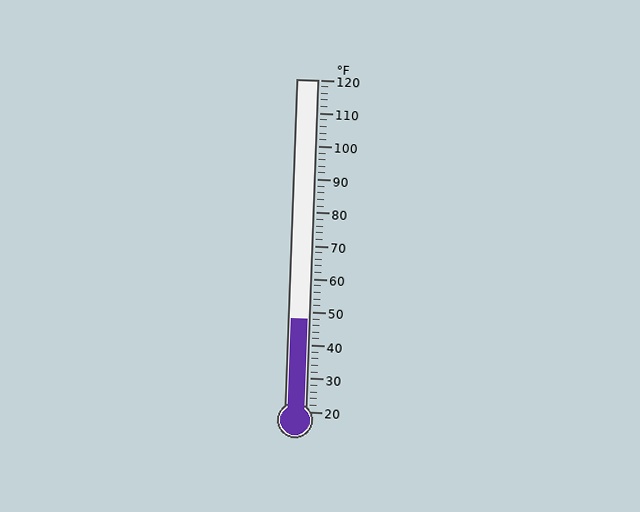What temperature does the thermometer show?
The thermometer shows approximately 48°F.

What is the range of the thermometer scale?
The thermometer scale ranges from 20°F to 120°F.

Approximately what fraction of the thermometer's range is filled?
The thermometer is filled to approximately 30% of its range.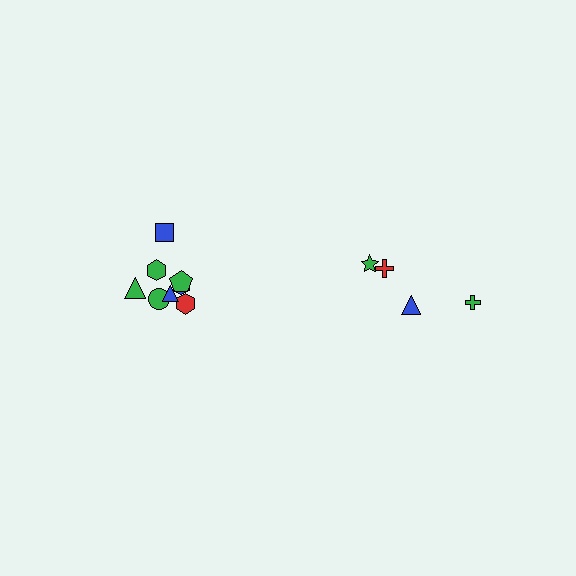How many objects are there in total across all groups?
There are 12 objects.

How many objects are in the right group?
There are 4 objects.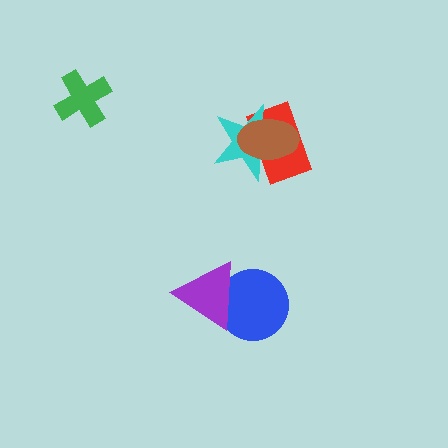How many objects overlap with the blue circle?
1 object overlaps with the blue circle.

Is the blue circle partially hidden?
Yes, it is partially covered by another shape.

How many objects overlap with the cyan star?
2 objects overlap with the cyan star.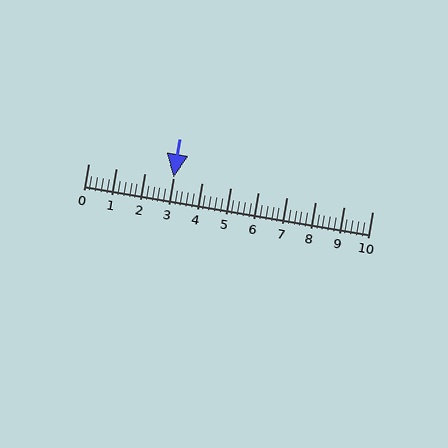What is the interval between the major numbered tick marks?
The major tick marks are spaced 1 units apart.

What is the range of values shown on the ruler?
The ruler shows values from 0 to 10.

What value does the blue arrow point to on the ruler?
The blue arrow points to approximately 3.0.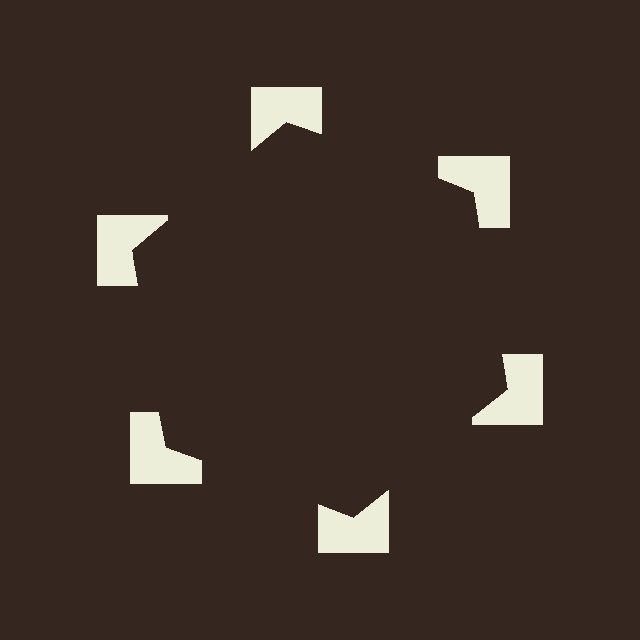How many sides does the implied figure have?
6 sides.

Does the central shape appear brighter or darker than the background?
It typically appears slightly darker than the background, even though no actual brightness change is drawn.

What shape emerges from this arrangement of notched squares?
An illusory hexagon — its edges are inferred from the aligned wedge cuts in the notched squares, not physically drawn.